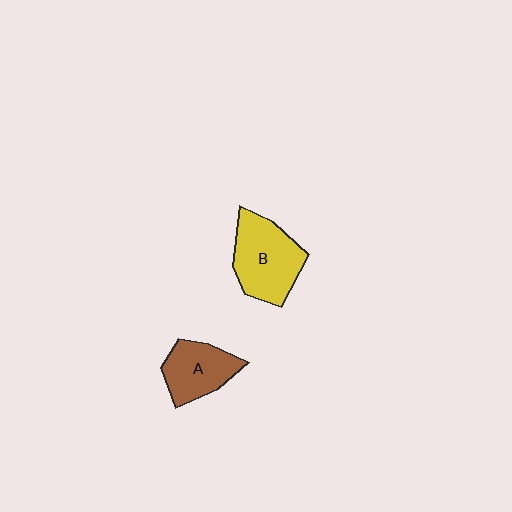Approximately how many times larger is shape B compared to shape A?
Approximately 1.4 times.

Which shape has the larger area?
Shape B (yellow).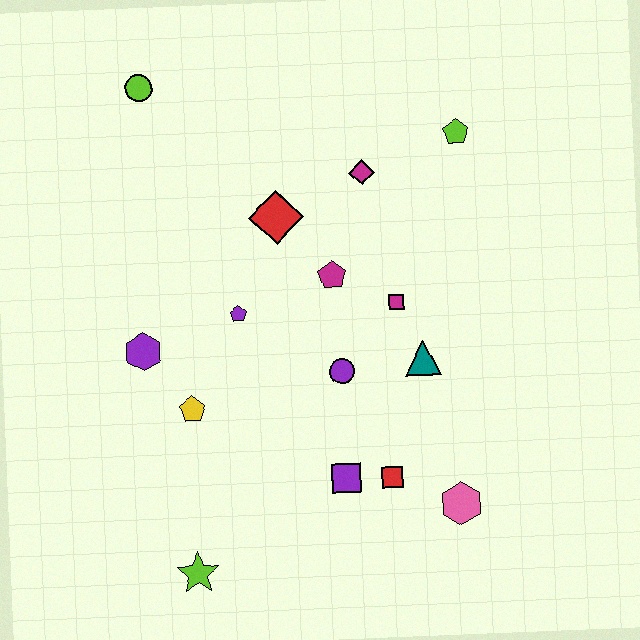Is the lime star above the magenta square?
No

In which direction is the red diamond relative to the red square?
The red diamond is above the red square.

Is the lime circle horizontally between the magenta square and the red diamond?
No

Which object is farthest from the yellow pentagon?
The lime pentagon is farthest from the yellow pentagon.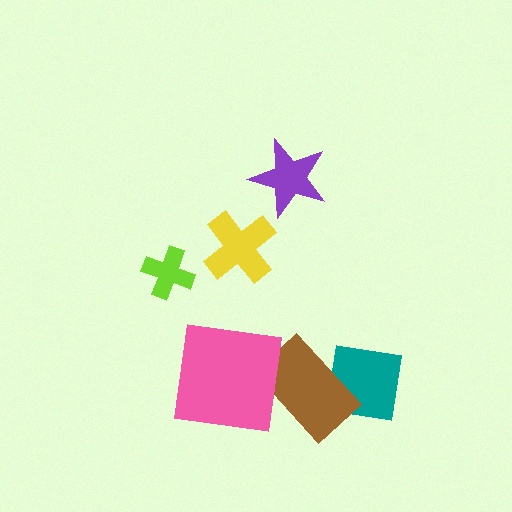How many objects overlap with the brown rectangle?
2 objects overlap with the brown rectangle.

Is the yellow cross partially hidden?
No, no other shape covers it.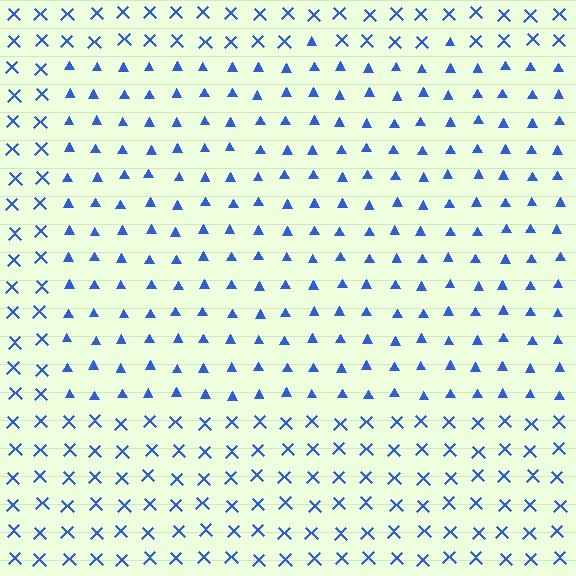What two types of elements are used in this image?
The image uses triangles inside the rectangle region and X marks outside it.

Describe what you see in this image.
The image is filled with small blue elements arranged in a uniform grid. A rectangle-shaped region contains triangles, while the surrounding area contains X marks. The boundary is defined purely by the change in element shape.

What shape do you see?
I see a rectangle.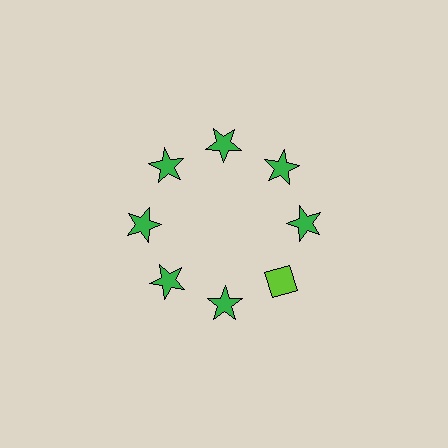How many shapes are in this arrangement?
There are 8 shapes arranged in a ring pattern.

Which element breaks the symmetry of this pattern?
The lime diamond at roughly the 4 o'clock position breaks the symmetry. All other shapes are green stars.